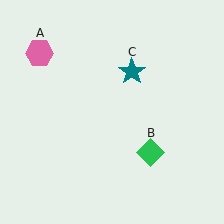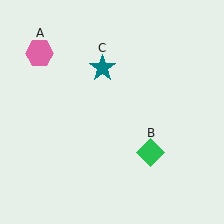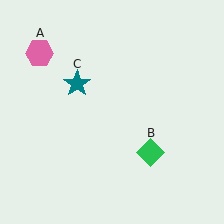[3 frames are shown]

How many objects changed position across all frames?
1 object changed position: teal star (object C).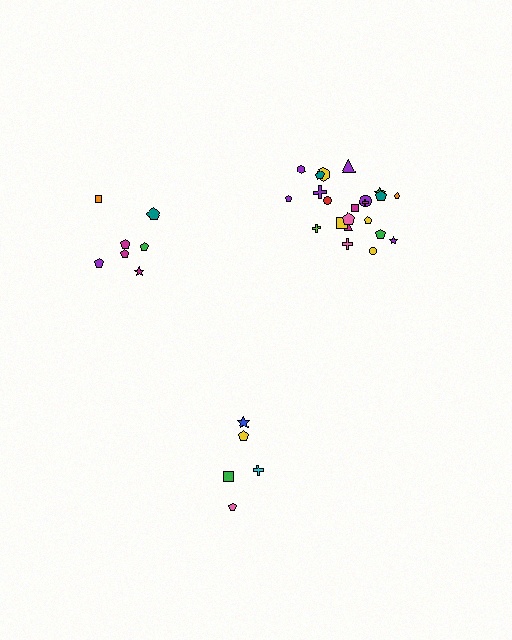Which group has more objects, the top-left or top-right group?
The top-right group.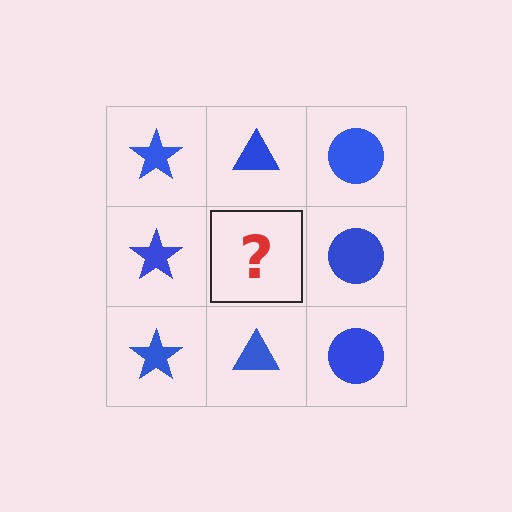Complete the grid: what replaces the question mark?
The question mark should be replaced with a blue triangle.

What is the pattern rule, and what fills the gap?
The rule is that each column has a consistent shape. The gap should be filled with a blue triangle.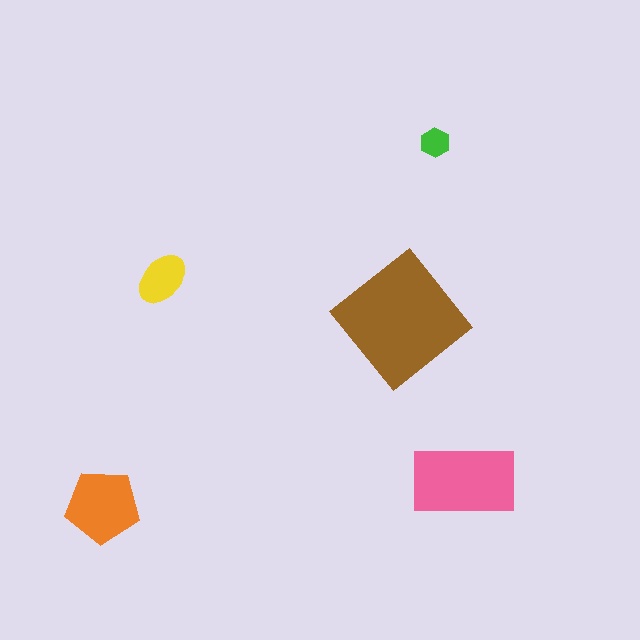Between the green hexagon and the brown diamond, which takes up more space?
The brown diamond.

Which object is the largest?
The brown diamond.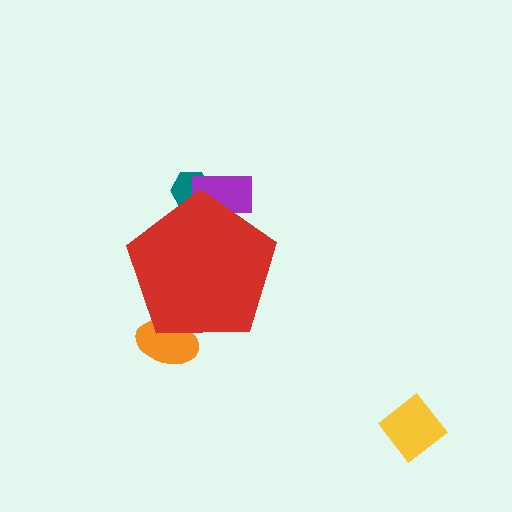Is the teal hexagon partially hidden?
Yes, the teal hexagon is partially hidden behind the red pentagon.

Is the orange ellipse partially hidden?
Yes, the orange ellipse is partially hidden behind the red pentagon.